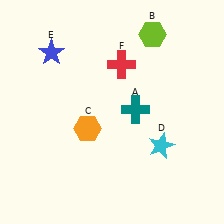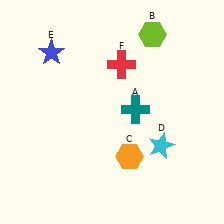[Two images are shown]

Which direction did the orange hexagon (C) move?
The orange hexagon (C) moved right.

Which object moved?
The orange hexagon (C) moved right.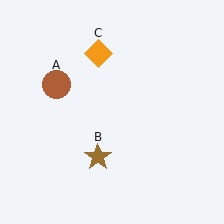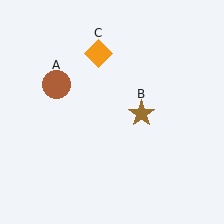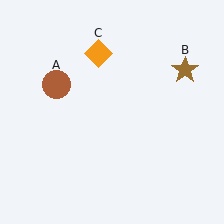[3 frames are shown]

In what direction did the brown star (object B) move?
The brown star (object B) moved up and to the right.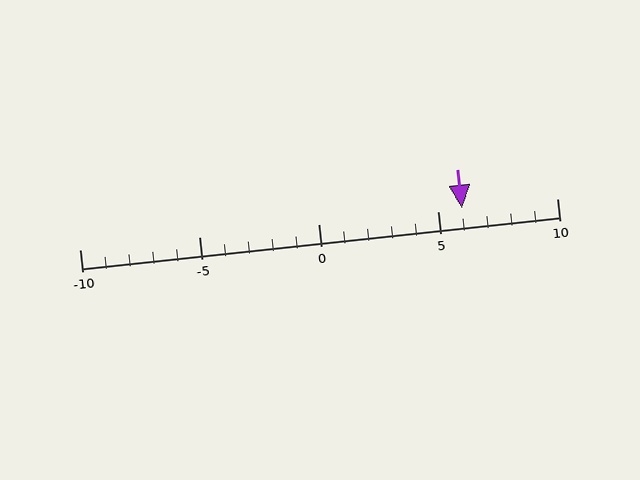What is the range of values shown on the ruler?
The ruler shows values from -10 to 10.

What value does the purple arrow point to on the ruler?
The purple arrow points to approximately 6.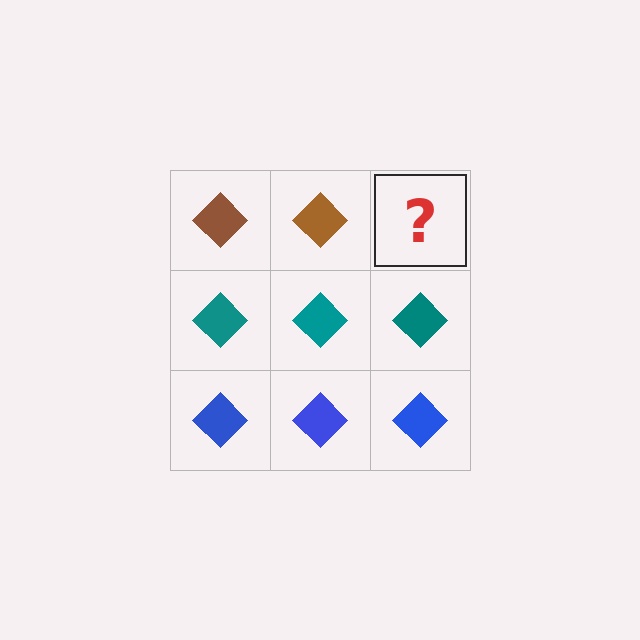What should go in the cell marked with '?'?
The missing cell should contain a brown diamond.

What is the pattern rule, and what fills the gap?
The rule is that each row has a consistent color. The gap should be filled with a brown diamond.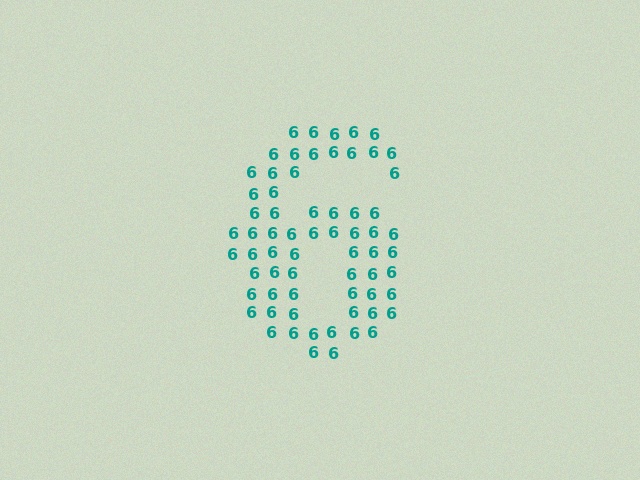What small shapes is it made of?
It is made of small digit 6's.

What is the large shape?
The large shape is the digit 6.